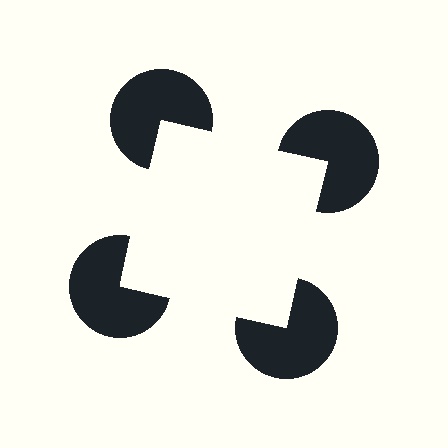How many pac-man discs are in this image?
There are 4 — one at each vertex of the illusory square.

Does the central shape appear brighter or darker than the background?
It typically appears slightly brighter than the background, even though no actual brightness change is drawn.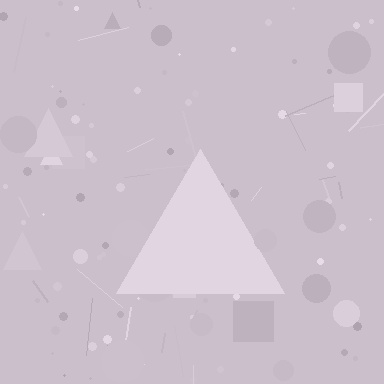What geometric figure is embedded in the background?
A triangle is embedded in the background.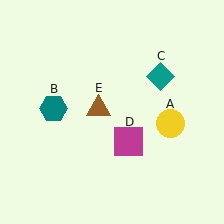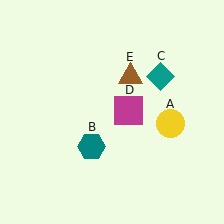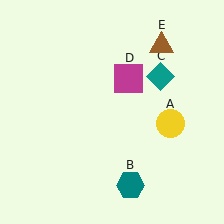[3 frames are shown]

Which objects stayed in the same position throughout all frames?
Yellow circle (object A) and teal diamond (object C) remained stationary.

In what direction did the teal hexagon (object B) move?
The teal hexagon (object B) moved down and to the right.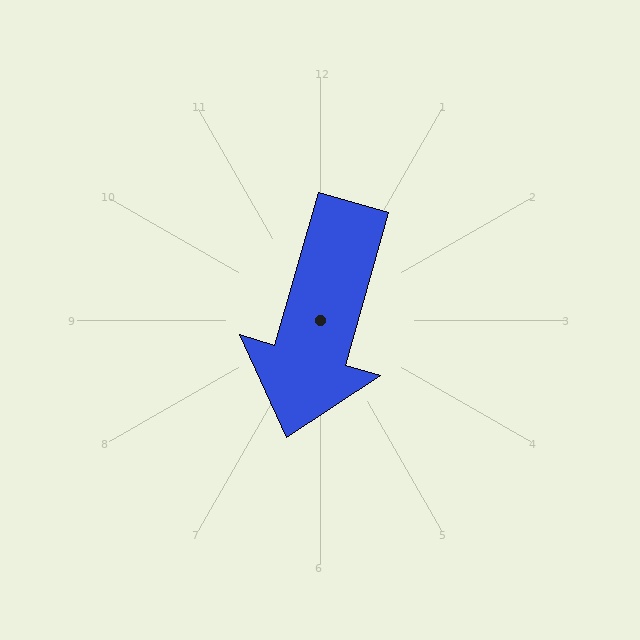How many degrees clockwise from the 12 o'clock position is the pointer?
Approximately 196 degrees.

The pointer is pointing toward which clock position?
Roughly 7 o'clock.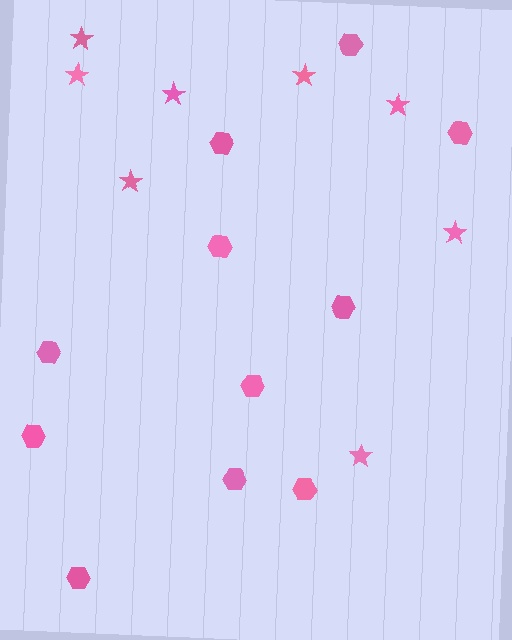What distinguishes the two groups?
There are 2 groups: one group of hexagons (11) and one group of stars (8).